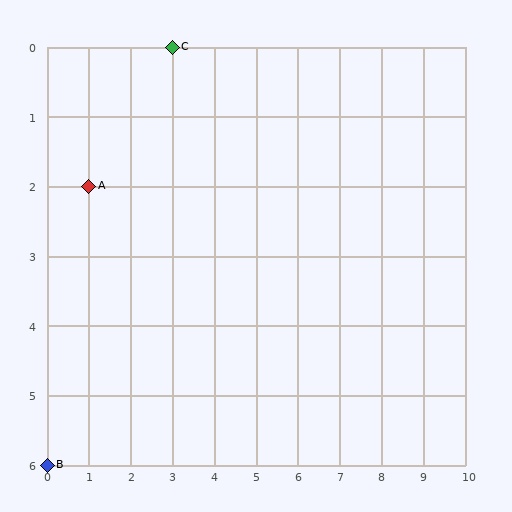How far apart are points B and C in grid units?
Points B and C are 3 columns and 6 rows apart (about 6.7 grid units diagonally).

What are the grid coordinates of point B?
Point B is at grid coordinates (0, 6).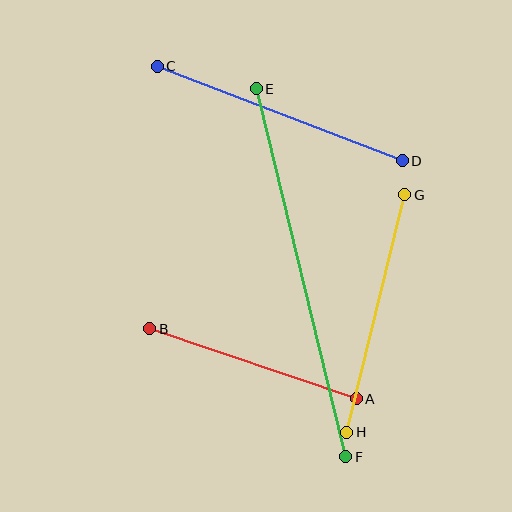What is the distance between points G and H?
The distance is approximately 245 pixels.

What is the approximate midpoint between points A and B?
The midpoint is at approximately (253, 364) pixels.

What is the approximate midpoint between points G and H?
The midpoint is at approximately (376, 314) pixels.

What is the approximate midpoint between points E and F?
The midpoint is at approximately (301, 273) pixels.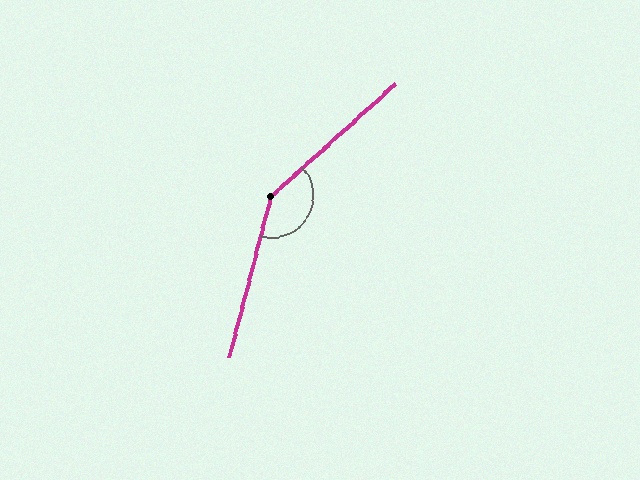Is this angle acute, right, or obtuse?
It is obtuse.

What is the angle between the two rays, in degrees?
Approximately 147 degrees.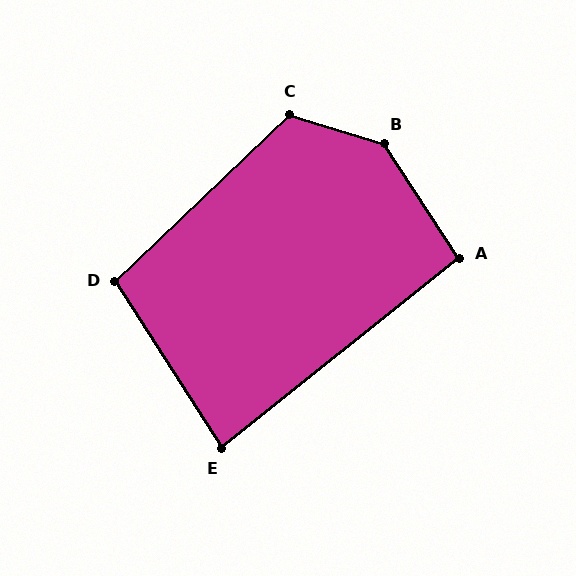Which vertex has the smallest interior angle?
E, at approximately 84 degrees.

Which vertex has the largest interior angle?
B, at approximately 140 degrees.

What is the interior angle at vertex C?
Approximately 119 degrees (obtuse).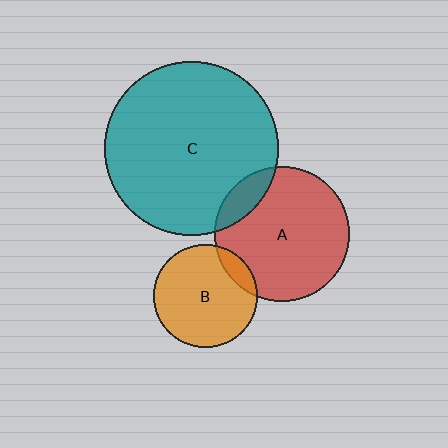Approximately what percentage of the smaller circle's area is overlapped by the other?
Approximately 15%.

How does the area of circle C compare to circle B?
Approximately 2.8 times.